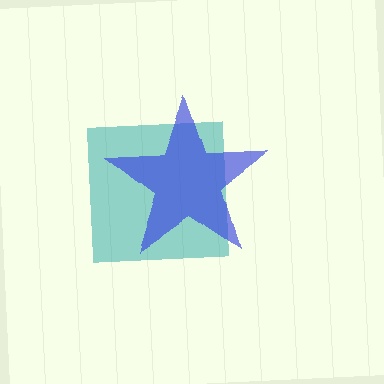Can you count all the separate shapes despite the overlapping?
Yes, there are 2 separate shapes.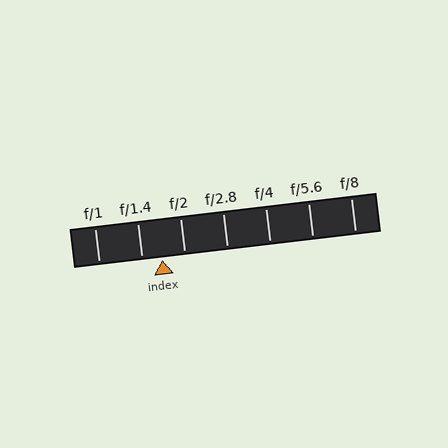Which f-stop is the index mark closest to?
The index mark is closest to f/1.4.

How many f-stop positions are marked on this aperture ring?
There are 7 f-stop positions marked.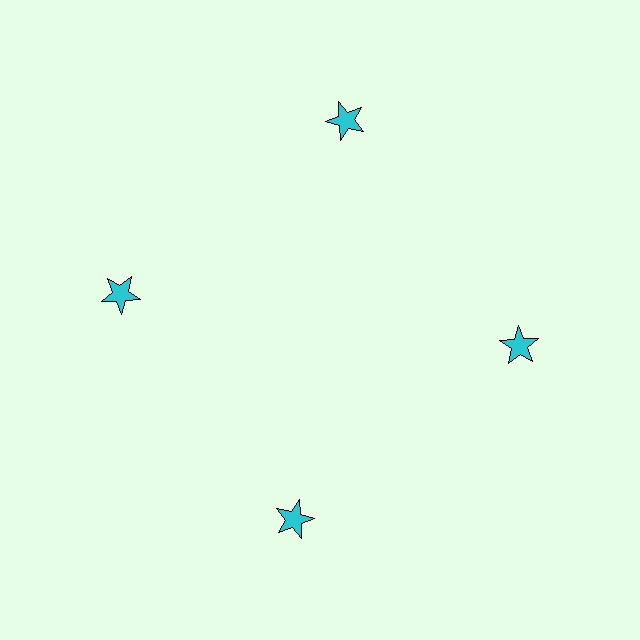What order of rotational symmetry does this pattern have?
This pattern has 4-fold rotational symmetry.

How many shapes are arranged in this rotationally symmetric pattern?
There are 4 shapes, arranged in 4 groups of 1.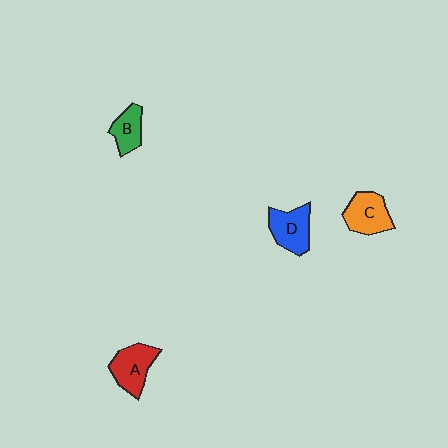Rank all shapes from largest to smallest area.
From largest to smallest: A (red), C (orange), D (blue), B (green).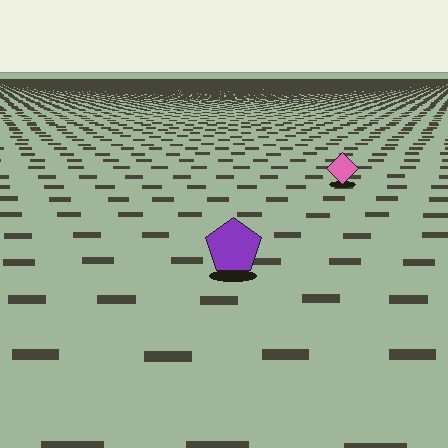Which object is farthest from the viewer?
The pink diamond is farthest from the viewer. It appears smaller and the ground texture around it is denser.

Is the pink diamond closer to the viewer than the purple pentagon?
No. The purple pentagon is closer — you can tell from the texture gradient: the ground texture is coarser near it.